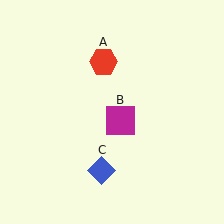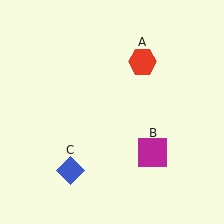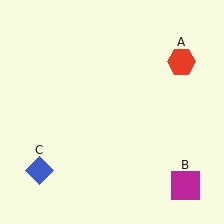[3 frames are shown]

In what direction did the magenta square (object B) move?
The magenta square (object B) moved down and to the right.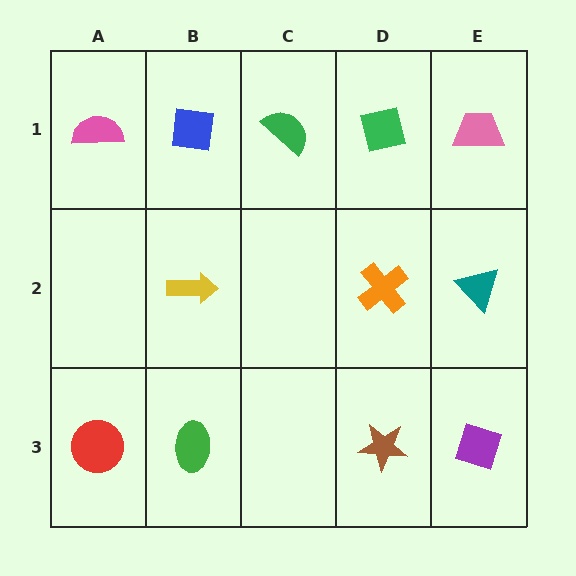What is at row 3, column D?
A brown star.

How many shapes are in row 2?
3 shapes.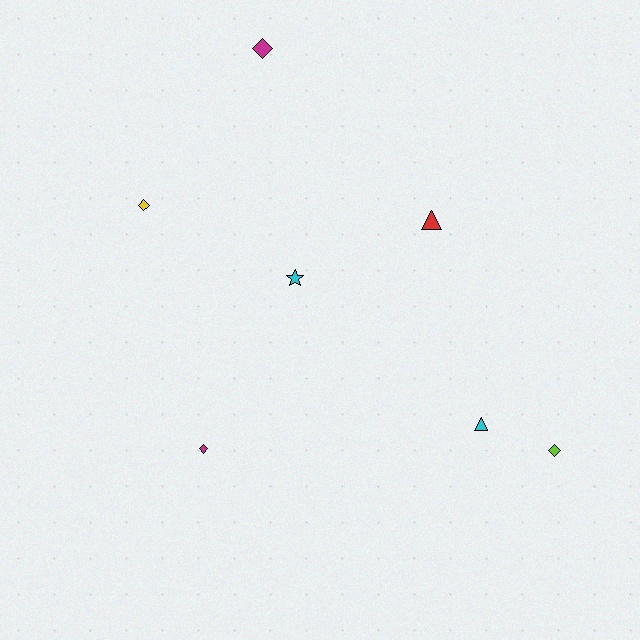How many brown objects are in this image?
There are no brown objects.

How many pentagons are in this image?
There are no pentagons.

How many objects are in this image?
There are 7 objects.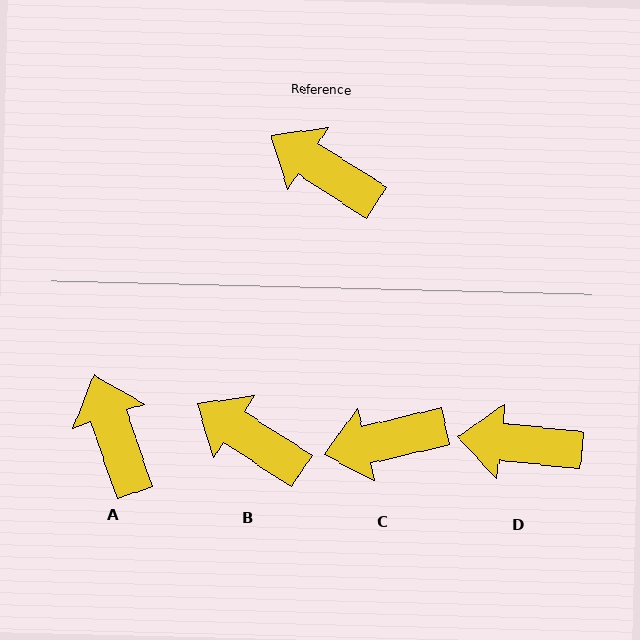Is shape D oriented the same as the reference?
No, it is off by about 27 degrees.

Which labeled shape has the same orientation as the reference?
B.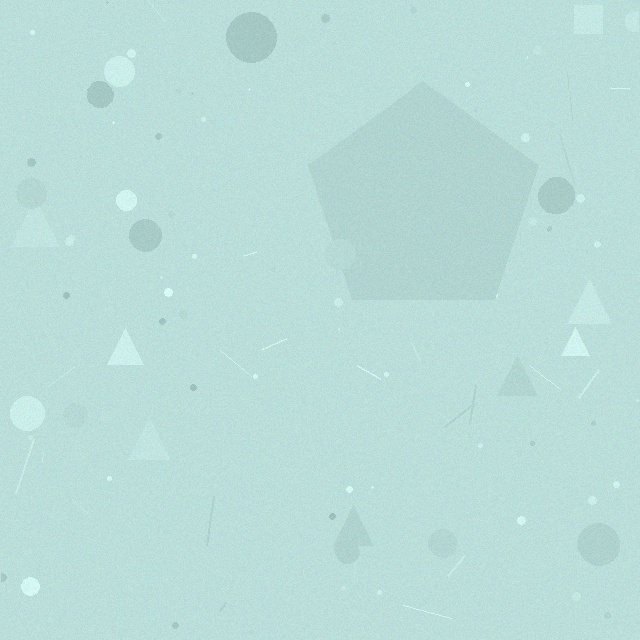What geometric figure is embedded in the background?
A pentagon is embedded in the background.